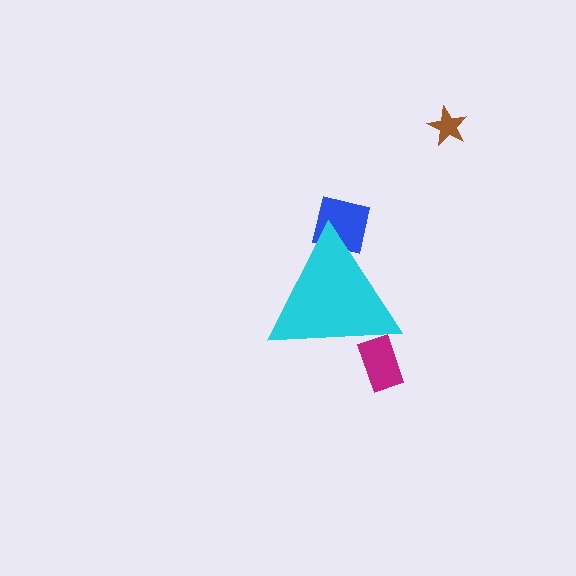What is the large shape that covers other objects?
A cyan triangle.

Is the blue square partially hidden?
Yes, the blue square is partially hidden behind the cyan triangle.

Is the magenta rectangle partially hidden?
Yes, the magenta rectangle is partially hidden behind the cyan triangle.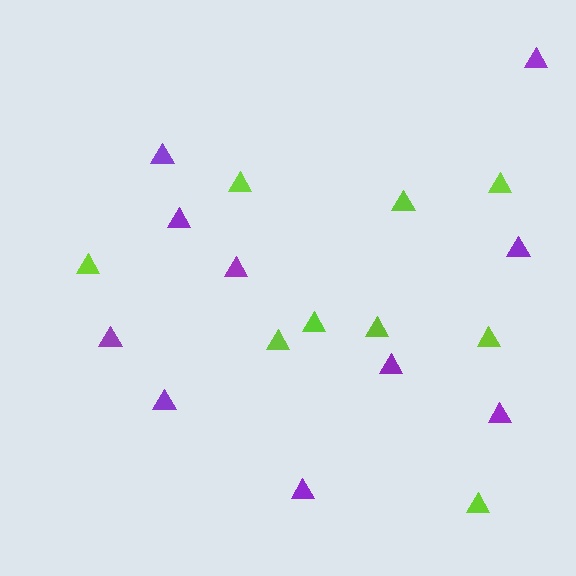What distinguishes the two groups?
There are 2 groups: one group of purple triangles (10) and one group of lime triangles (9).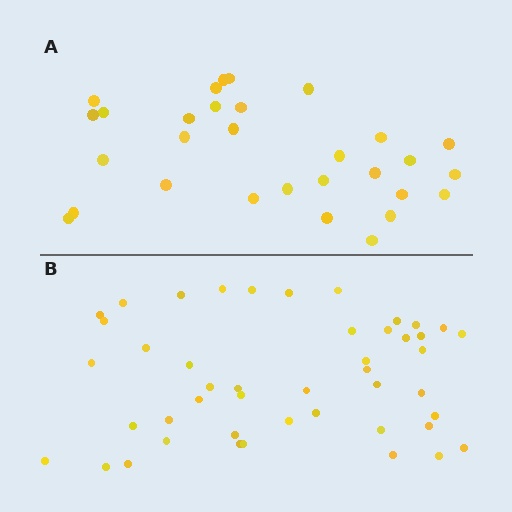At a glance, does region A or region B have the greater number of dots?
Region B (the bottom region) has more dots.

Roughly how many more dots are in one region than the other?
Region B has approximately 15 more dots than region A.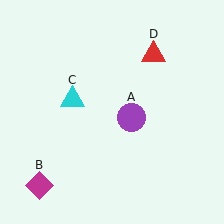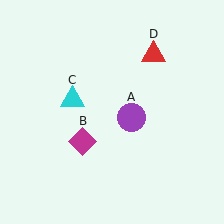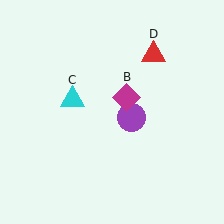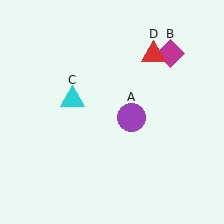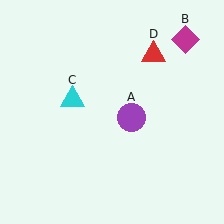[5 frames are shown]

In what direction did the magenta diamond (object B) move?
The magenta diamond (object B) moved up and to the right.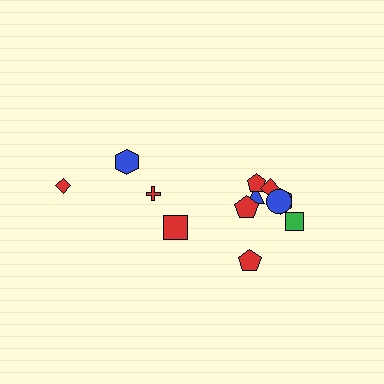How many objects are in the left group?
There are 4 objects.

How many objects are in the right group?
There are 8 objects.